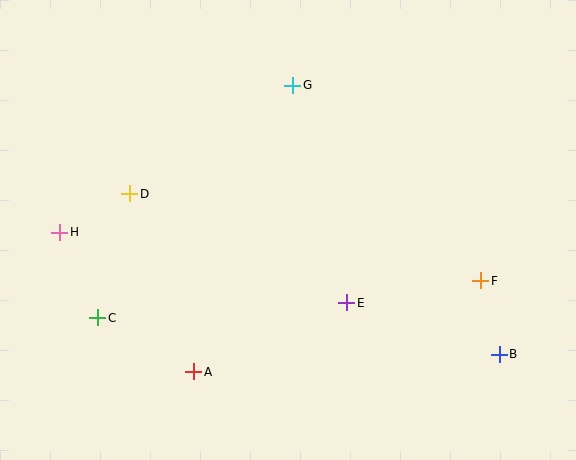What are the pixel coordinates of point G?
Point G is at (293, 85).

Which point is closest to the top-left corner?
Point D is closest to the top-left corner.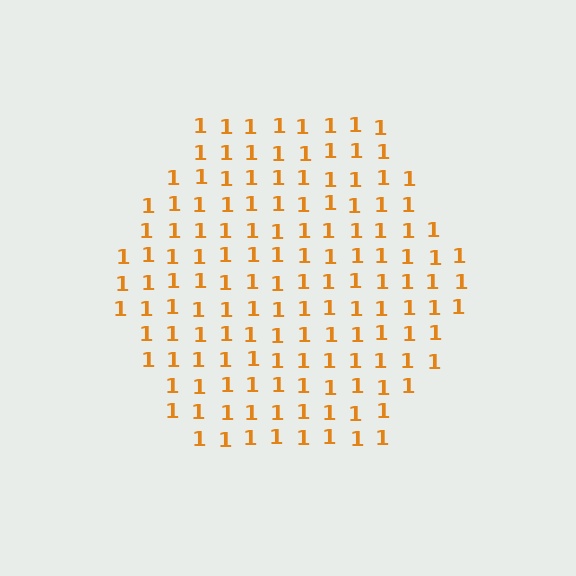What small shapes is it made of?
It is made of small digit 1's.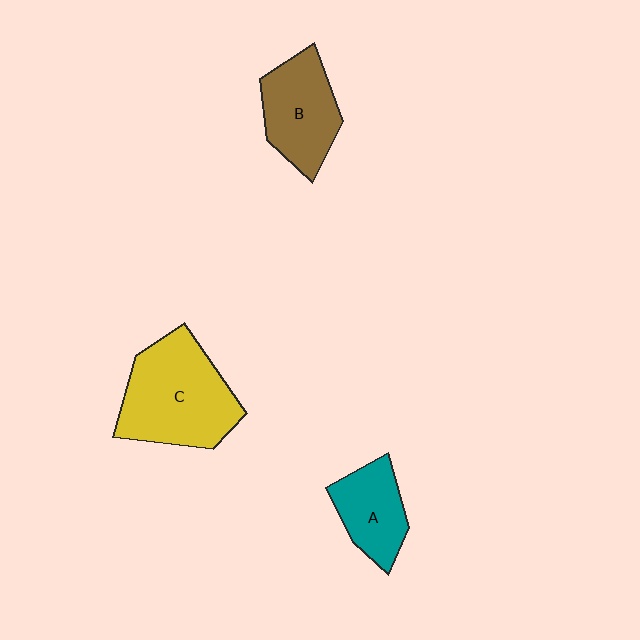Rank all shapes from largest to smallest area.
From largest to smallest: C (yellow), B (brown), A (teal).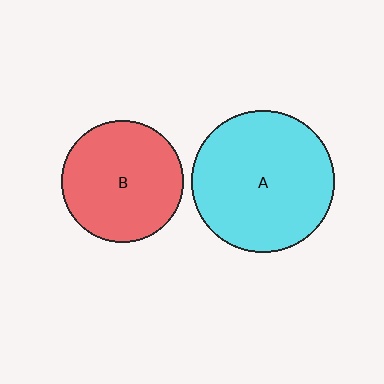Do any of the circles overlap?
No, none of the circles overlap.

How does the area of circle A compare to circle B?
Approximately 1.4 times.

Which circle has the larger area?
Circle A (cyan).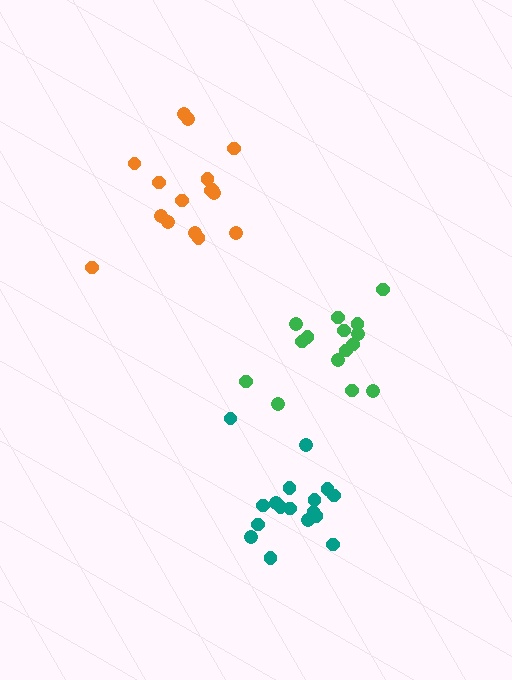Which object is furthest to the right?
The green cluster is rightmost.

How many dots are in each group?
Group 1: 17 dots, Group 2: 16 dots, Group 3: 15 dots (48 total).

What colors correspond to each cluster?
The clusters are colored: teal, orange, green.